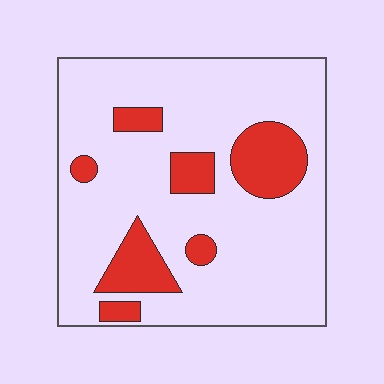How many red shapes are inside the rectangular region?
7.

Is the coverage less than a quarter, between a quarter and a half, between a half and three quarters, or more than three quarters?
Less than a quarter.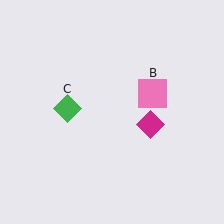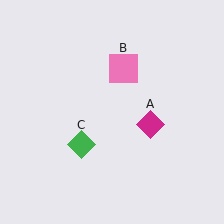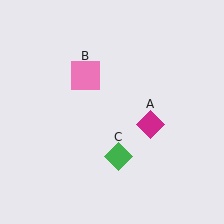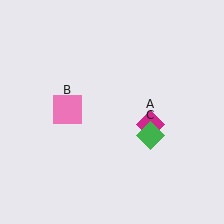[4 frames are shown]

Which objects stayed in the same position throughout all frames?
Magenta diamond (object A) remained stationary.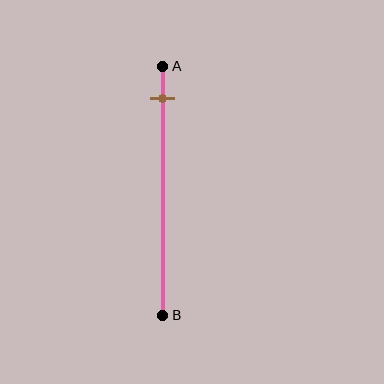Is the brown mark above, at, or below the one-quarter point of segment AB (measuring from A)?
The brown mark is above the one-quarter point of segment AB.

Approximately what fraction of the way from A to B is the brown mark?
The brown mark is approximately 15% of the way from A to B.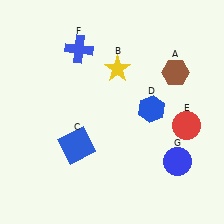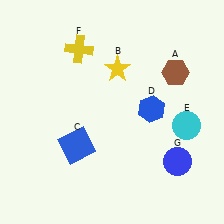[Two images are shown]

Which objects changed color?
E changed from red to cyan. F changed from blue to yellow.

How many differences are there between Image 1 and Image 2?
There are 2 differences between the two images.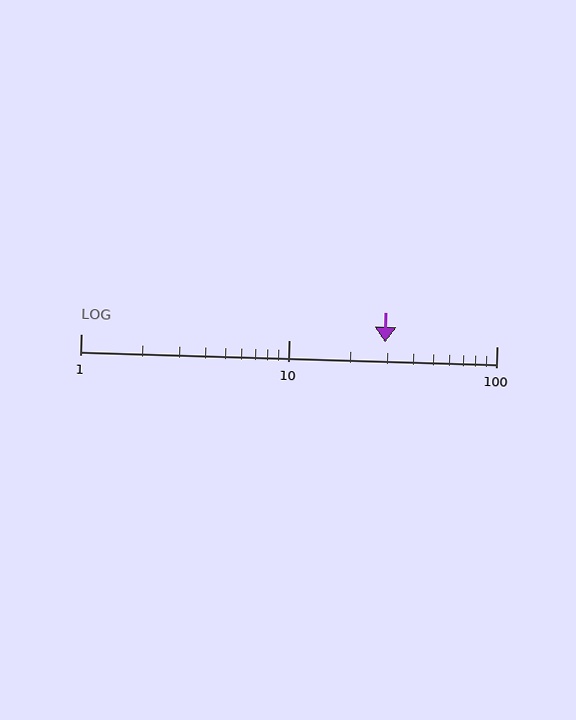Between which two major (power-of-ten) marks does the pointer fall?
The pointer is between 10 and 100.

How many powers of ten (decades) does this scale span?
The scale spans 2 decades, from 1 to 100.